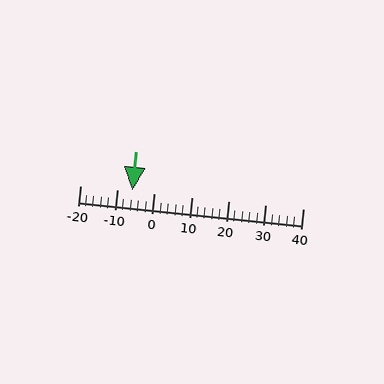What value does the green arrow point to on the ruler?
The green arrow points to approximately -6.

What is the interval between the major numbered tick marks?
The major tick marks are spaced 10 units apart.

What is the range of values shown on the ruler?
The ruler shows values from -20 to 40.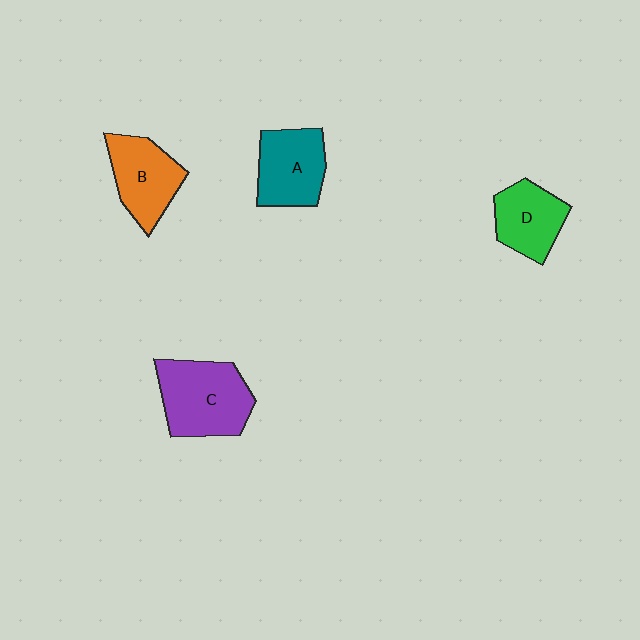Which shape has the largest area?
Shape C (purple).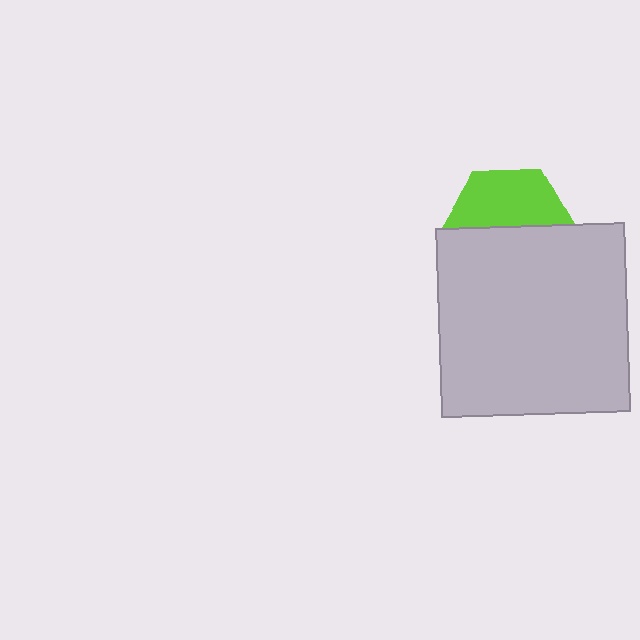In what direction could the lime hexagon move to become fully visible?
The lime hexagon could move up. That would shift it out from behind the light gray square entirely.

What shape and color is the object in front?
The object in front is a light gray square.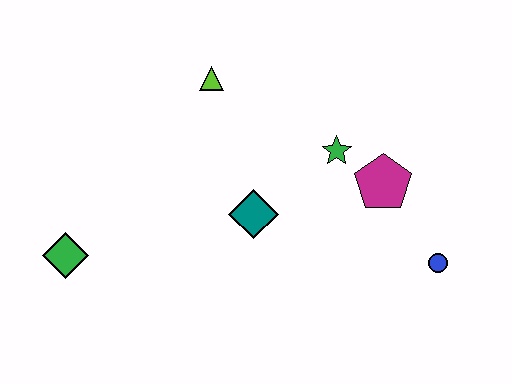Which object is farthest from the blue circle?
The green diamond is farthest from the blue circle.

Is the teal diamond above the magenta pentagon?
No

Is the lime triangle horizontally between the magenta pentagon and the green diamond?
Yes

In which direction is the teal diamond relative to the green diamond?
The teal diamond is to the right of the green diamond.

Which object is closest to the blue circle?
The magenta pentagon is closest to the blue circle.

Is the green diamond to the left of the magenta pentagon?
Yes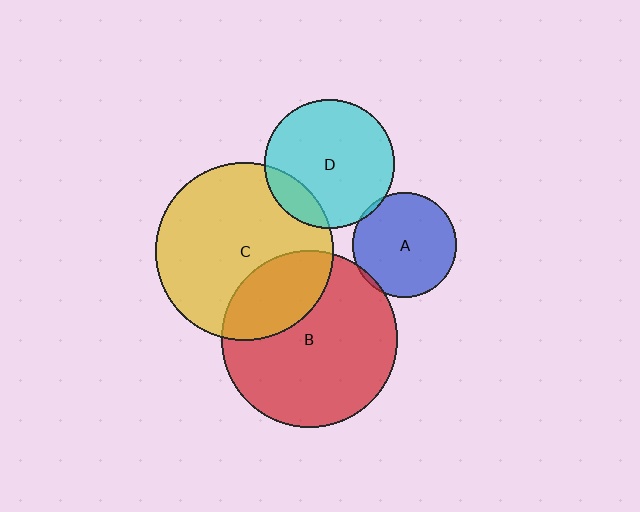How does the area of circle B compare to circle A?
Approximately 2.8 times.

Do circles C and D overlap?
Yes.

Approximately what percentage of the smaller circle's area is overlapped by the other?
Approximately 15%.